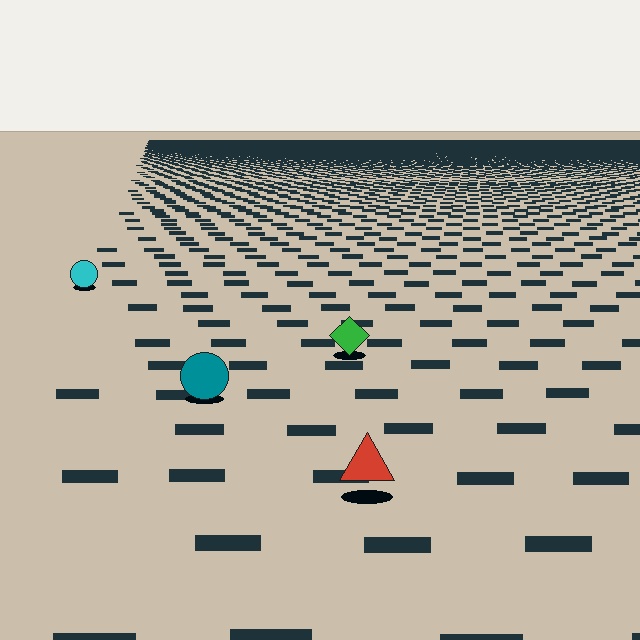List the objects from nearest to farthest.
From nearest to farthest: the red triangle, the teal circle, the green diamond, the cyan circle.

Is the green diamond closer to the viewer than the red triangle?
No. The red triangle is closer — you can tell from the texture gradient: the ground texture is coarser near it.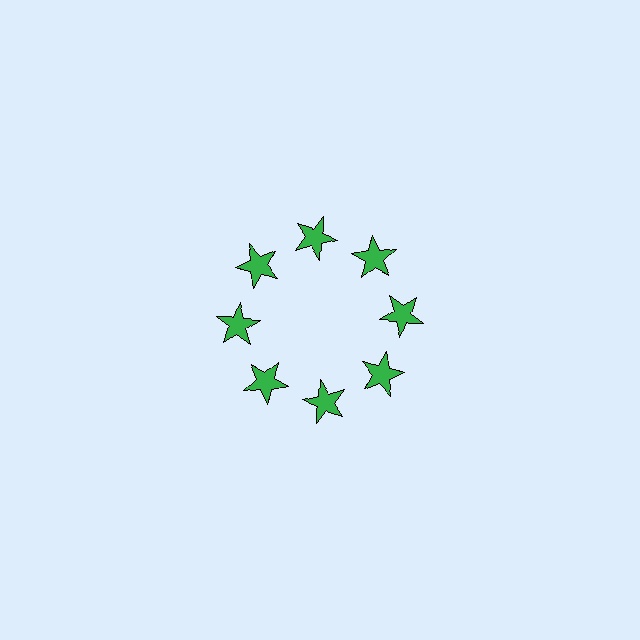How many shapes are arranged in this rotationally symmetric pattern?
There are 8 shapes, arranged in 8 groups of 1.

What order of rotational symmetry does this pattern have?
This pattern has 8-fold rotational symmetry.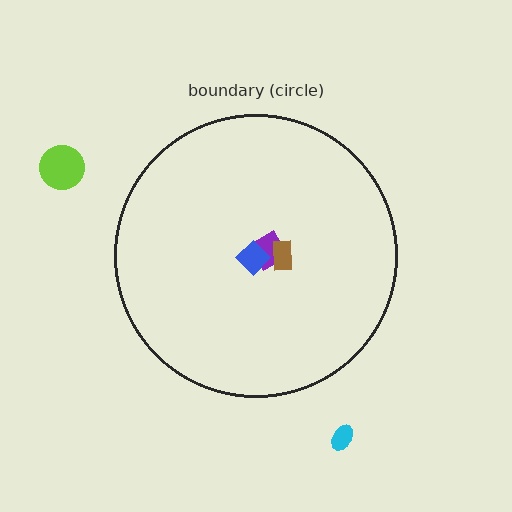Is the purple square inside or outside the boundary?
Inside.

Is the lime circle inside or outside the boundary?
Outside.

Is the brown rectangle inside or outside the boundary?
Inside.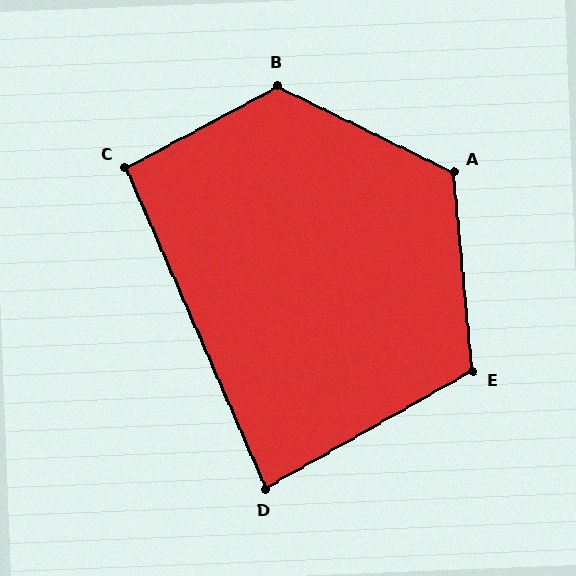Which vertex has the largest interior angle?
B, at approximately 126 degrees.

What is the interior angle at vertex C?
Approximately 95 degrees (approximately right).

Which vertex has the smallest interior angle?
D, at approximately 84 degrees.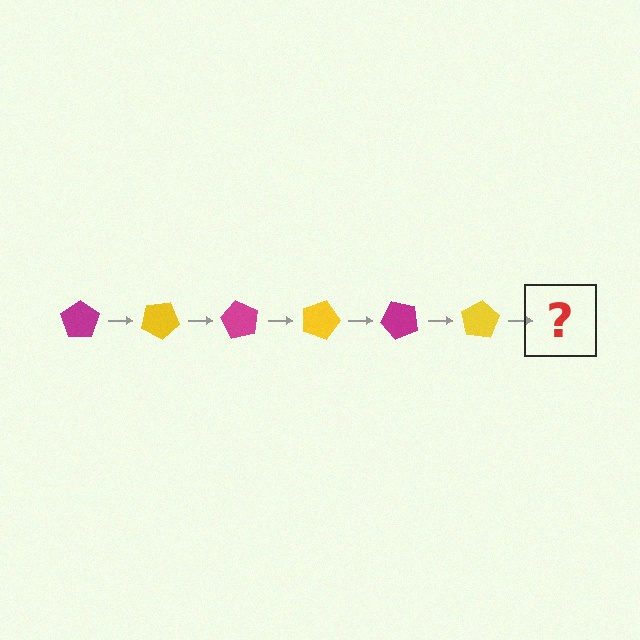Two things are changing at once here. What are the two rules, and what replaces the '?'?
The two rules are that it rotates 30 degrees each step and the color cycles through magenta and yellow. The '?' should be a magenta pentagon, rotated 180 degrees from the start.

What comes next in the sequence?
The next element should be a magenta pentagon, rotated 180 degrees from the start.